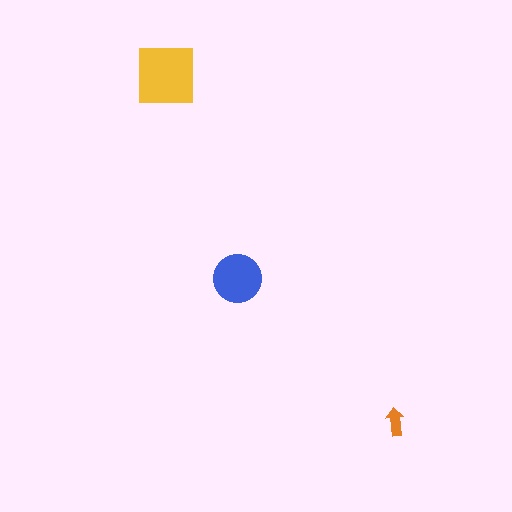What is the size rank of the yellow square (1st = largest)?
1st.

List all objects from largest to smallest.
The yellow square, the blue circle, the orange arrow.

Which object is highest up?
The yellow square is topmost.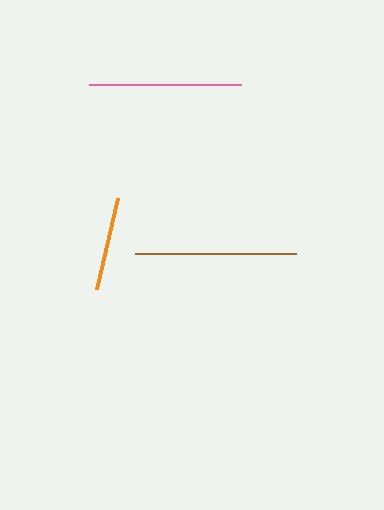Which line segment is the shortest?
The orange line is the shortest at approximately 93 pixels.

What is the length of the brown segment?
The brown segment is approximately 161 pixels long.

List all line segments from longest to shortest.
From longest to shortest: brown, pink, orange.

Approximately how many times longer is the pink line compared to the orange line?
The pink line is approximately 1.6 times the length of the orange line.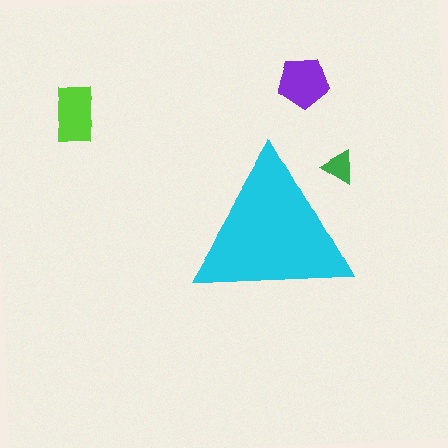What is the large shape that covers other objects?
A cyan triangle.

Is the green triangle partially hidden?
Yes, the green triangle is partially hidden behind the cyan triangle.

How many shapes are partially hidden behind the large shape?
1 shape is partially hidden.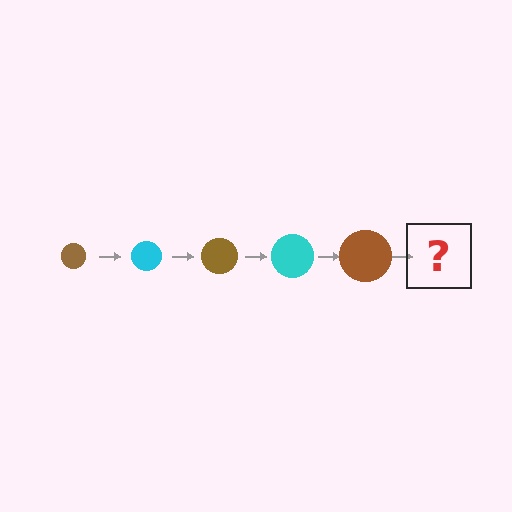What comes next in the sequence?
The next element should be a cyan circle, larger than the previous one.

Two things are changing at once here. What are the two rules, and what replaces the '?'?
The two rules are that the circle grows larger each step and the color cycles through brown and cyan. The '?' should be a cyan circle, larger than the previous one.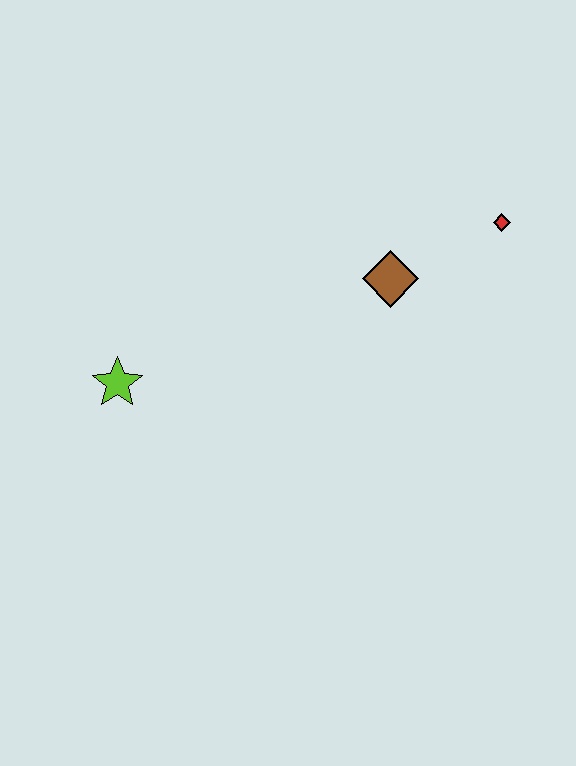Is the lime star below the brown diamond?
Yes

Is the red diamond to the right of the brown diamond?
Yes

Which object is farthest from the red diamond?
The lime star is farthest from the red diamond.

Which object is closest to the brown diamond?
The red diamond is closest to the brown diamond.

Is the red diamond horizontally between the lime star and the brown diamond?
No